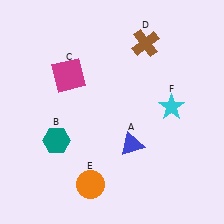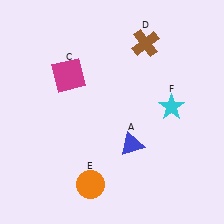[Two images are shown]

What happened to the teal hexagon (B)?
The teal hexagon (B) was removed in Image 2. It was in the bottom-left area of Image 1.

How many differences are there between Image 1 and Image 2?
There is 1 difference between the two images.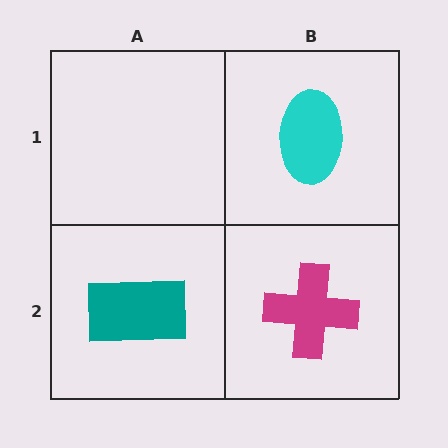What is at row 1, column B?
A cyan ellipse.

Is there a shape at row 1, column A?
No, that cell is empty.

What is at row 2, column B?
A magenta cross.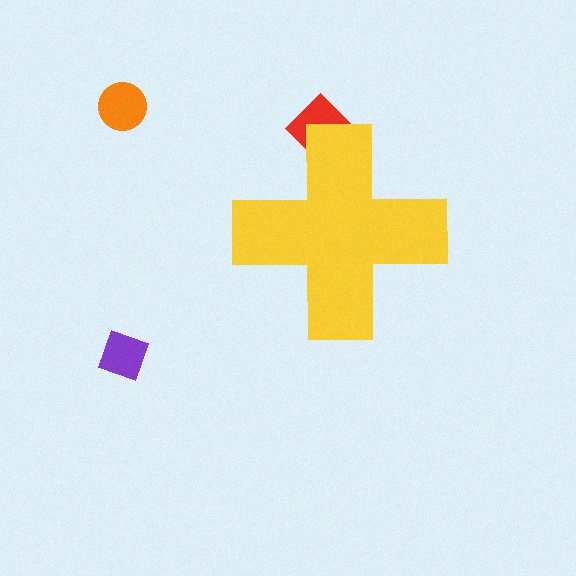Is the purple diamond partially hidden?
No, the purple diamond is fully visible.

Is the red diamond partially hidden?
Yes, the red diamond is partially hidden behind the yellow cross.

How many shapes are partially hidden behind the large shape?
1 shape is partially hidden.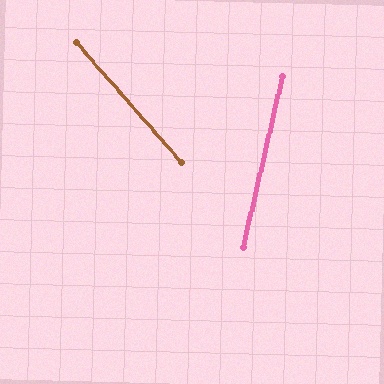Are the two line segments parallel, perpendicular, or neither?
Neither parallel nor perpendicular — they differ by about 54°.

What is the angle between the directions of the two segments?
Approximately 54 degrees.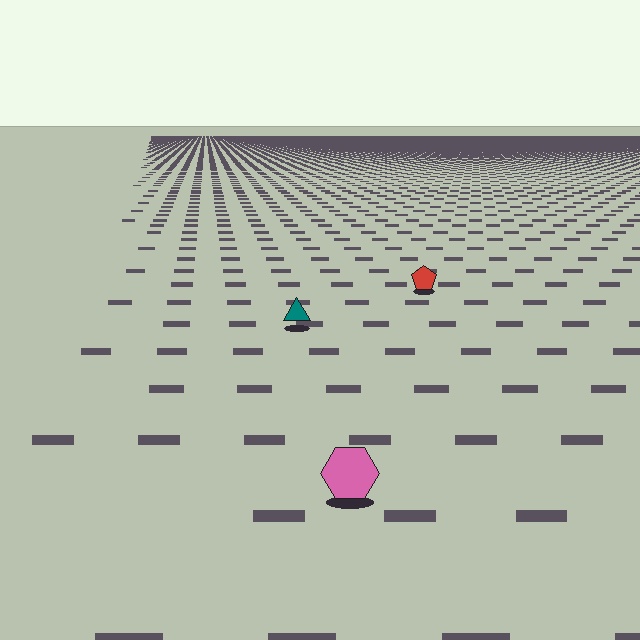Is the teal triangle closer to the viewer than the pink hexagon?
No. The pink hexagon is closer — you can tell from the texture gradient: the ground texture is coarser near it.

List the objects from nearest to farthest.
From nearest to farthest: the pink hexagon, the teal triangle, the red pentagon.